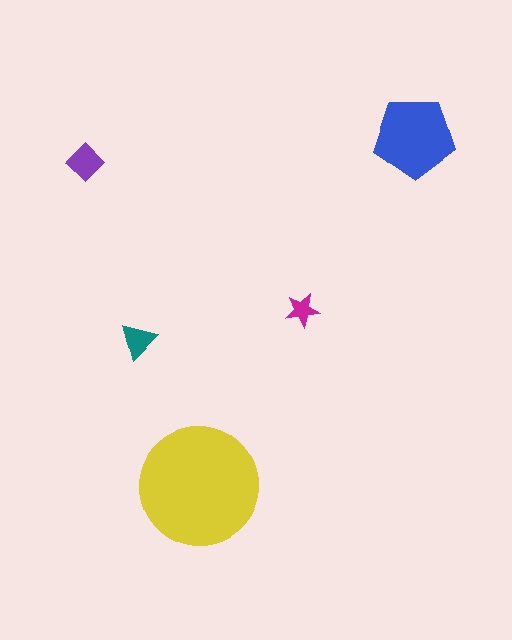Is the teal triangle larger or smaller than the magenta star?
Larger.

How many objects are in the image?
There are 5 objects in the image.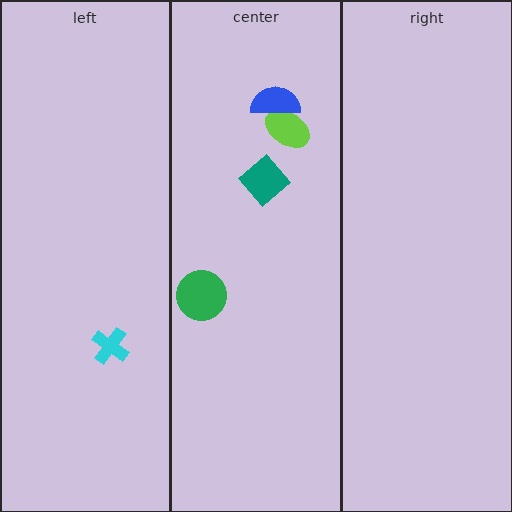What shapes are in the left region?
The cyan cross.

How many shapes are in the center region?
4.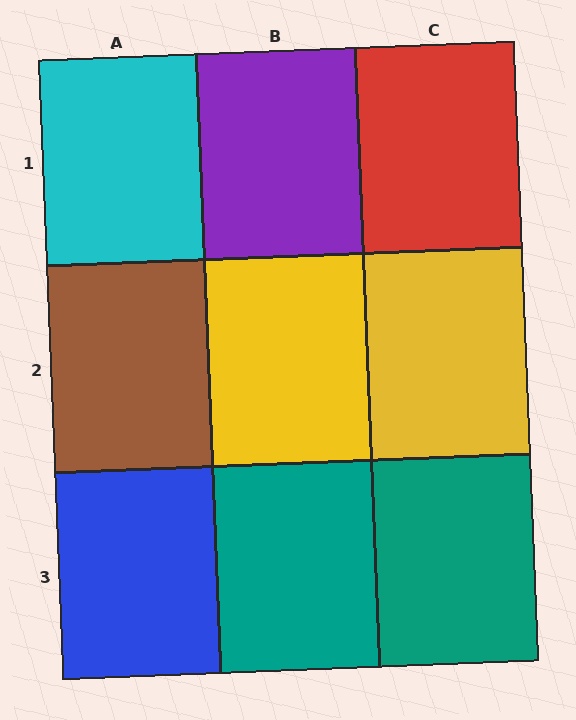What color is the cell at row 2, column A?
Brown.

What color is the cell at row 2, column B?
Yellow.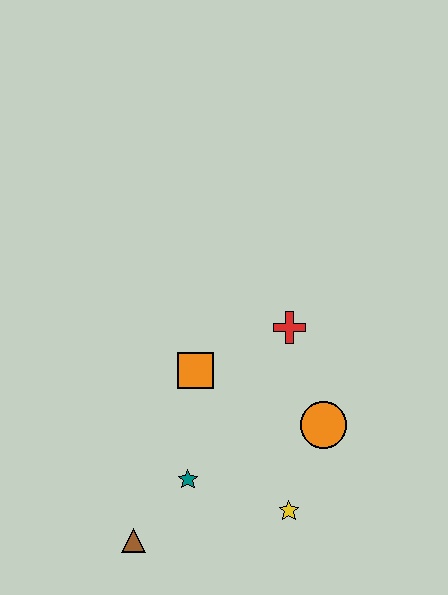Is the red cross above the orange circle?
Yes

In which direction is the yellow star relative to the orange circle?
The yellow star is below the orange circle.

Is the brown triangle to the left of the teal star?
Yes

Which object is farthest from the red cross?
The brown triangle is farthest from the red cross.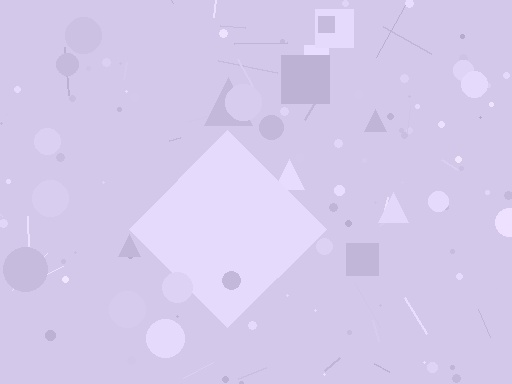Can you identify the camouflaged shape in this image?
The camouflaged shape is a diamond.